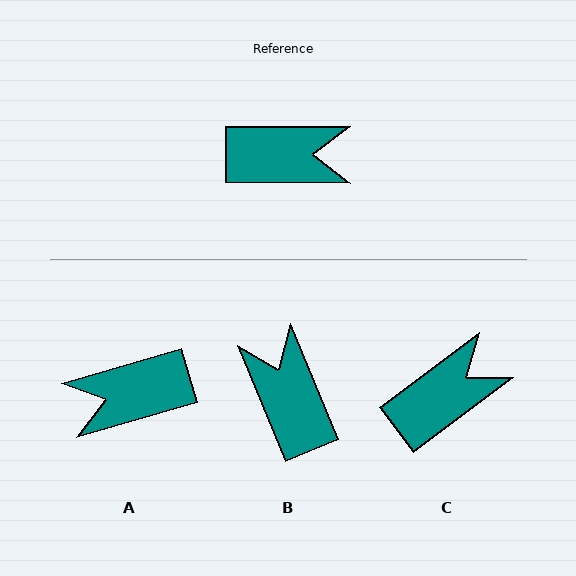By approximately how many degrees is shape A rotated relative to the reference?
Approximately 163 degrees clockwise.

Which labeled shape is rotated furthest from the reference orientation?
A, about 163 degrees away.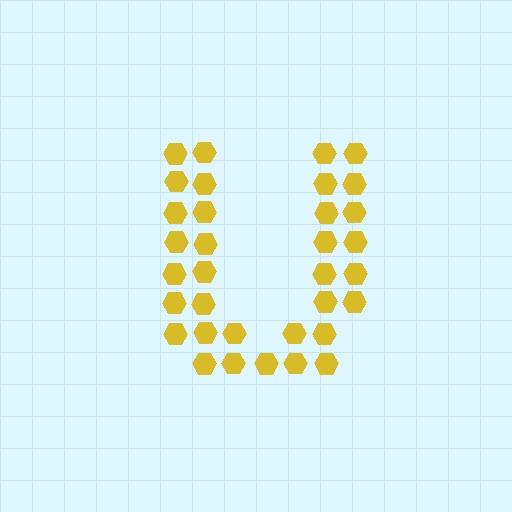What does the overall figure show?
The overall figure shows the letter U.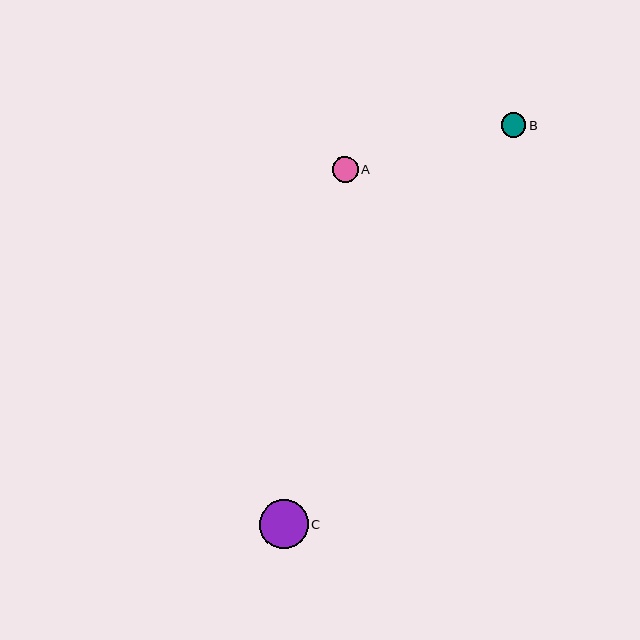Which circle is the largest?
Circle C is the largest with a size of approximately 49 pixels.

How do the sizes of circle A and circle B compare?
Circle A and circle B are approximately the same size.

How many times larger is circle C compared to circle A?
Circle C is approximately 1.9 times the size of circle A.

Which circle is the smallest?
Circle B is the smallest with a size of approximately 24 pixels.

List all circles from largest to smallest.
From largest to smallest: C, A, B.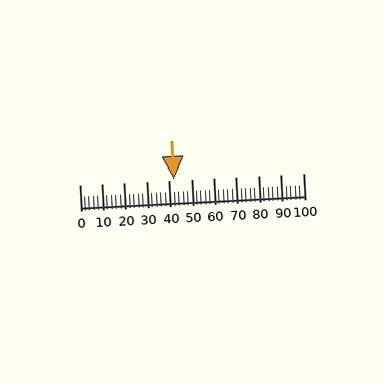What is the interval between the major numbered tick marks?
The major tick marks are spaced 10 units apart.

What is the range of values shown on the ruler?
The ruler shows values from 0 to 100.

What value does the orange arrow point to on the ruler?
The orange arrow points to approximately 42.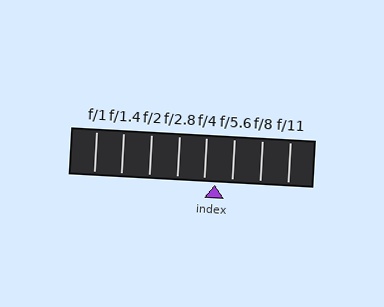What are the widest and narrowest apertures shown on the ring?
The widest aperture shown is f/1 and the narrowest is f/11.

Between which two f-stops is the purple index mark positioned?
The index mark is between f/4 and f/5.6.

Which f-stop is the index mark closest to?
The index mark is closest to f/4.